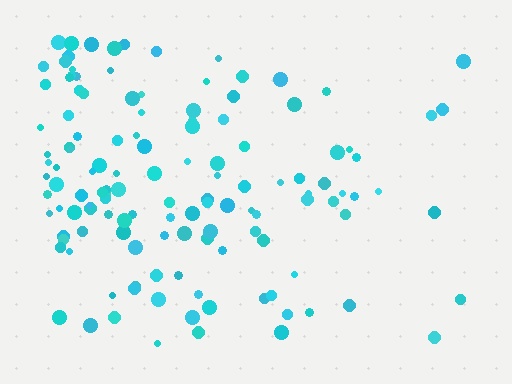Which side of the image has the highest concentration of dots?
The left.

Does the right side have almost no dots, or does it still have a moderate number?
Still a moderate number, just noticeably fewer than the left.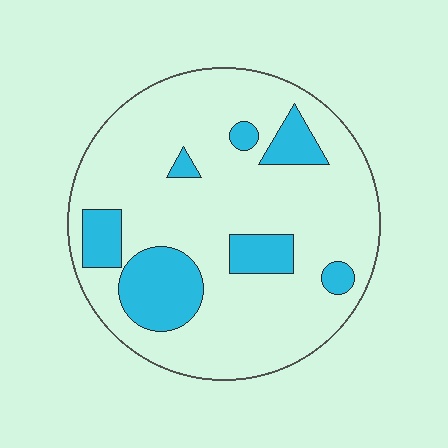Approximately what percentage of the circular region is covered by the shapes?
Approximately 20%.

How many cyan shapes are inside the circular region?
7.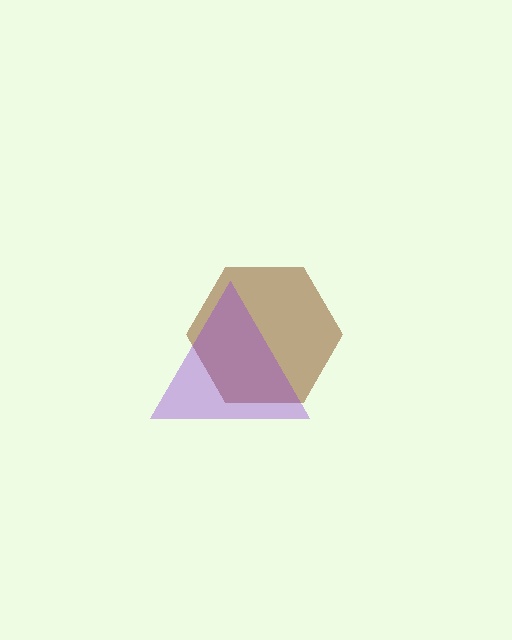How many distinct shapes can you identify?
There are 2 distinct shapes: a brown hexagon, a purple triangle.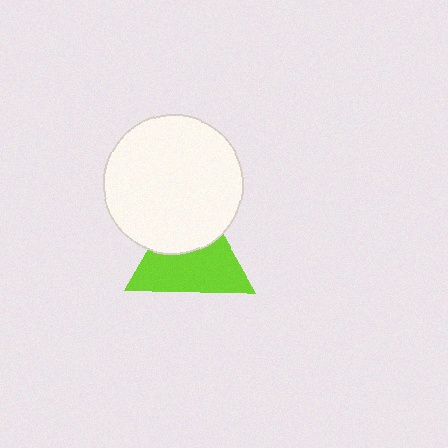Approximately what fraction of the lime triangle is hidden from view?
Roughly 39% of the lime triangle is hidden behind the white circle.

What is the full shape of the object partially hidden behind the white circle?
The partially hidden object is a lime triangle.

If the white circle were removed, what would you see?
You would see the complete lime triangle.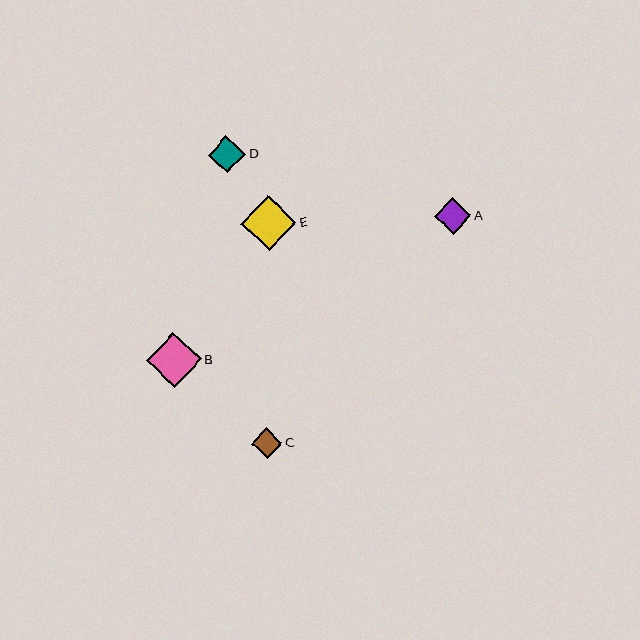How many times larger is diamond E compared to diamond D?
Diamond E is approximately 1.5 times the size of diamond D.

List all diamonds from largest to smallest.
From largest to smallest: B, E, D, A, C.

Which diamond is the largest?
Diamond B is the largest with a size of approximately 55 pixels.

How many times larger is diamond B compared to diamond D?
Diamond B is approximately 1.5 times the size of diamond D.